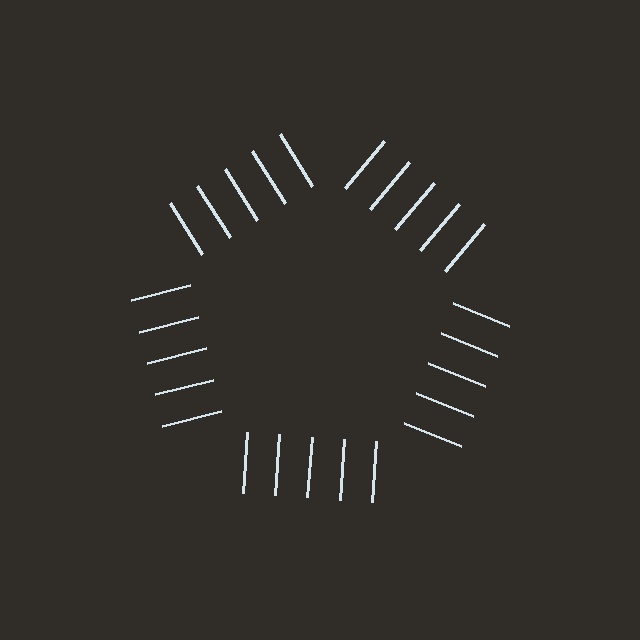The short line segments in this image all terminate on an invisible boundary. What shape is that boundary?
An illusory pentagon — the line segments terminate on its edges but no continuous stroke is drawn.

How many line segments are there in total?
25 — 5 along each of the 5 edges.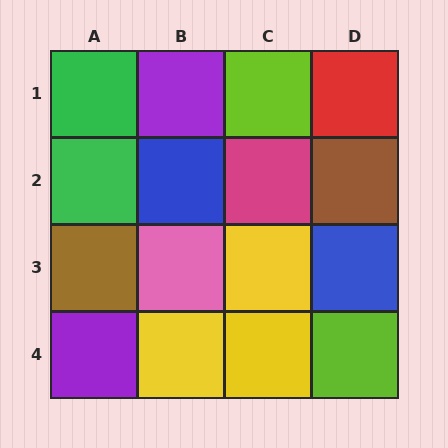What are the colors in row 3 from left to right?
Brown, pink, yellow, blue.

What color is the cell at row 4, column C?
Yellow.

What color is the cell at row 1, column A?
Green.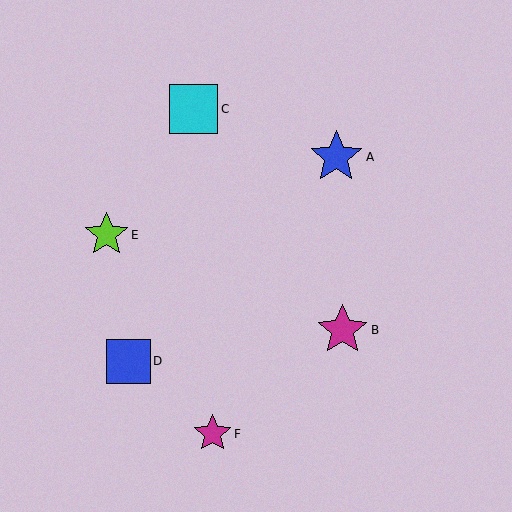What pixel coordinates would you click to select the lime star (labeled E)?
Click at (106, 235) to select the lime star E.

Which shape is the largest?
The blue star (labeled A) is the largest.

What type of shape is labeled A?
Shape A is a blue star.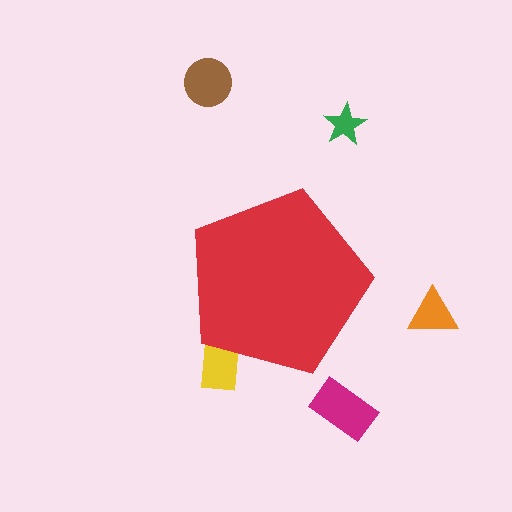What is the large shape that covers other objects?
A red pentagon.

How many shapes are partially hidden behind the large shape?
1 shape is partially hidden.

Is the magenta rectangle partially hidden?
No, the magenta rectangle is fully visible.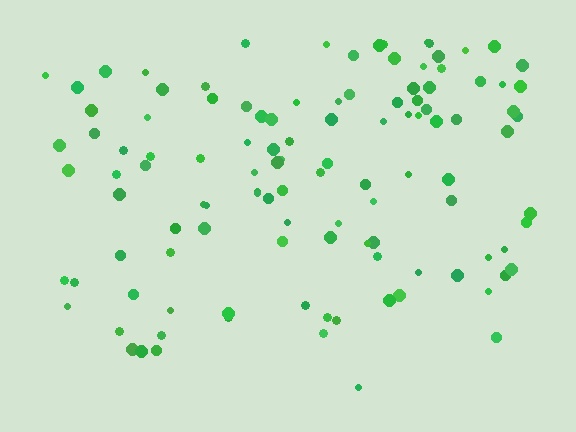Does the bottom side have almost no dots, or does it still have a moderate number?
Still a moderate number, just noticeably fewer than the top.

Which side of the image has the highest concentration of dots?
The top.